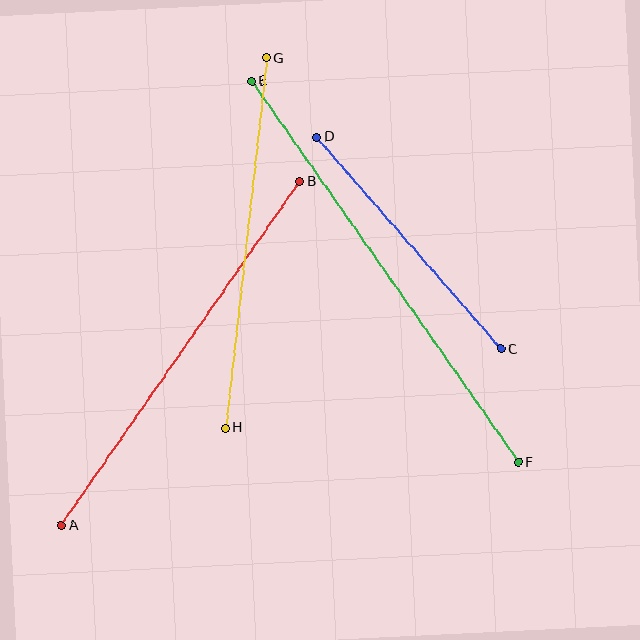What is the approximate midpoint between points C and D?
The midpoint is at approximately (409, 243) pixels.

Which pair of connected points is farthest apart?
Points E and F are farthest apart.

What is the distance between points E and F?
The distance is approximately 465 pixels.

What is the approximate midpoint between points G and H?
The midpoint is at approximately (246, 243) pixels.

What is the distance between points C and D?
The distance is approximately 281 pixels.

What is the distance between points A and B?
The distance is approximately 419 pixels.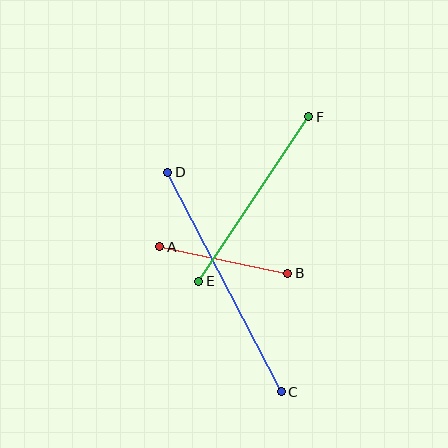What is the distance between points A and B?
The distance is approximately 130 pixels.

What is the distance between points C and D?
The distance is approximately 247 pixels.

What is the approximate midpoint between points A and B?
The midpoint is at approximately (224, 260) pixels.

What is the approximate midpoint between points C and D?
The midpoint is at approximately (224, 282) pixels.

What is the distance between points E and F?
The distance is approximately 198 pixels.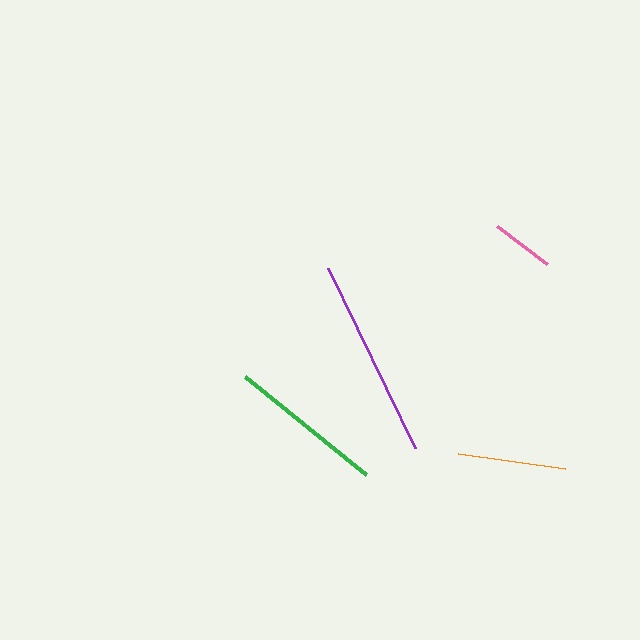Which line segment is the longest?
The purple line is the longest at approximately 200 pixels.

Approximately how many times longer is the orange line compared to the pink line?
The orange line is approximately 1.7 times the length of the pink line.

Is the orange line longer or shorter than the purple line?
The purple line is longer than the orange line.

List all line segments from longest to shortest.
From longest to shortest: purple, green, orange, pink.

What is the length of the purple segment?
The purple segment is approximately 200 pixels long.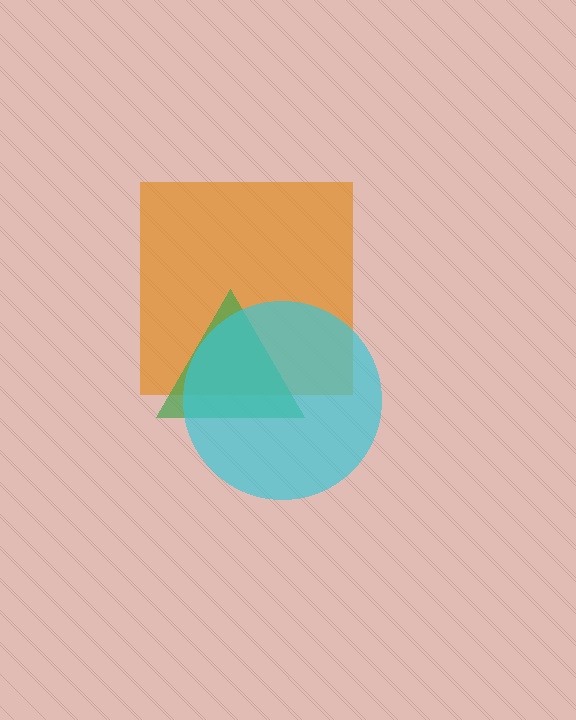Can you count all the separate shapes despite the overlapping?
Yes, there are 3 separate shapes.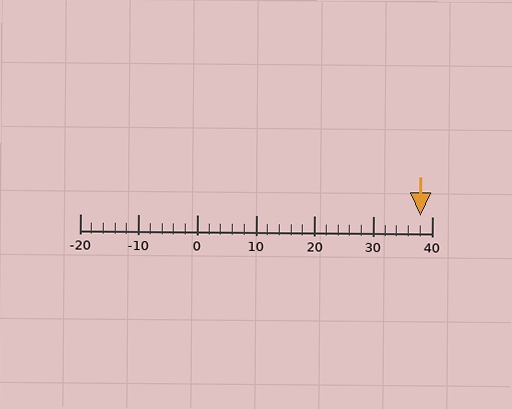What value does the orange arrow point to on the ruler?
The orange arrow points to approximately 38.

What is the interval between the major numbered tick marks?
The major tick marks are spaced 10 units apart.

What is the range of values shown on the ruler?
The ruler shows values from -20 to 40.